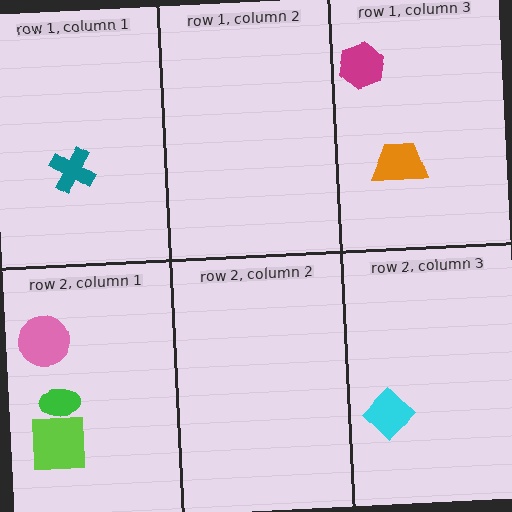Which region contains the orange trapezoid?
The row 1, column 3 region.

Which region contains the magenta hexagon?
The row 1, column 3 region.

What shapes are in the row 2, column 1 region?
The green ellipse, the pink circle, the lime square.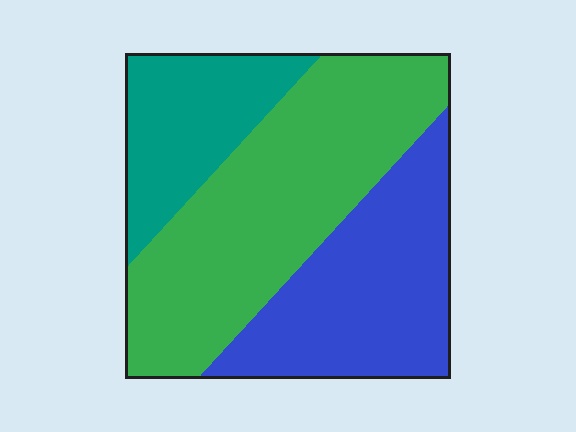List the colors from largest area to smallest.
From largest to smallest: green, blue, teal.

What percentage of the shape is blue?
Blue covers around 35% of the shape.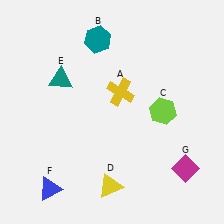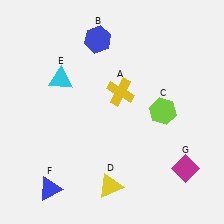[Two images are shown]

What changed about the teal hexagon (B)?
In Image 1, B is teal. In Image 2, it changed to blue.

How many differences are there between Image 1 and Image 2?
There are 2 differences between the two images.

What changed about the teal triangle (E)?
In Image 1, E is teal. In Image 2, it changed to cyan.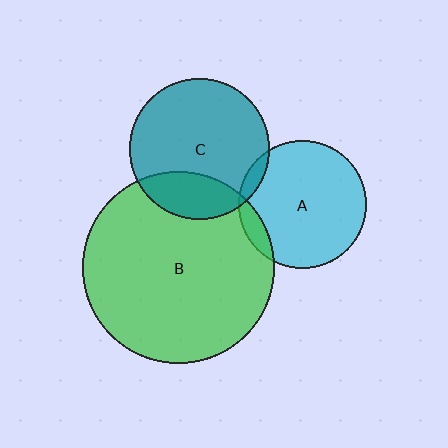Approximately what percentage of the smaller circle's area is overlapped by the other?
Approximately 10%.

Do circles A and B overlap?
Yes.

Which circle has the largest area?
Circle B (green).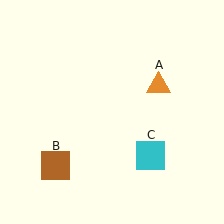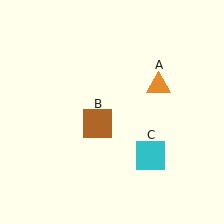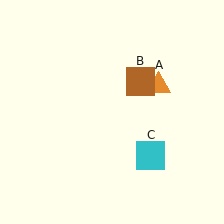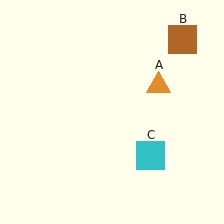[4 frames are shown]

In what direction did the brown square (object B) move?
The brown square (object B) moved up and to the right.